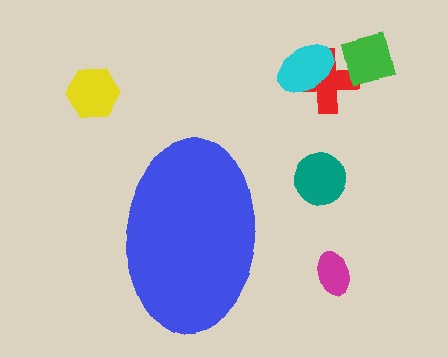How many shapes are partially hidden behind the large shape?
0 shapes are partially hidden.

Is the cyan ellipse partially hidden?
No, the cyan ellipse is fully visible.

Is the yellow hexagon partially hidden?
No, the yellow hexagon is fully visible.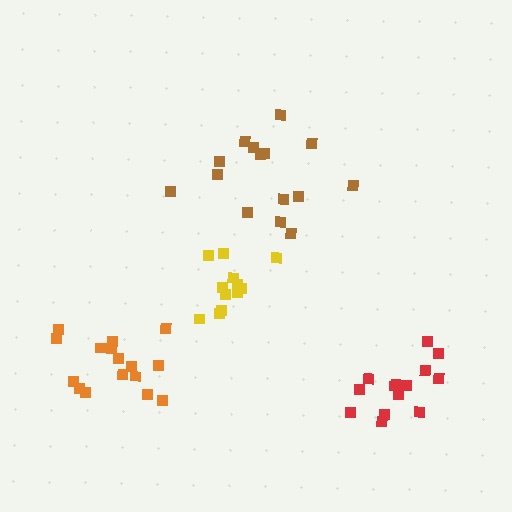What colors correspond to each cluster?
The clusters are colored: orange, brown, red, yellow.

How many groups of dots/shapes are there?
There are 4 groups.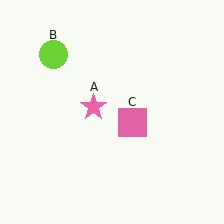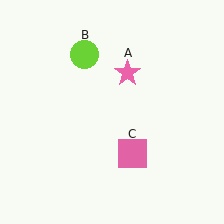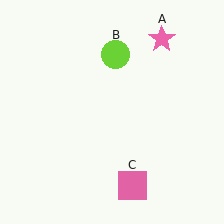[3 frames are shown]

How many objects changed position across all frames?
3 objects changed position: pink star (object A), lime circle (object B), pink square (object C).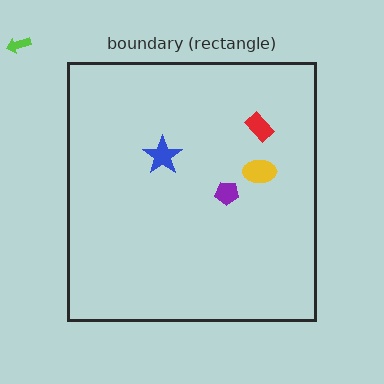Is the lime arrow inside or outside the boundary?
Outside.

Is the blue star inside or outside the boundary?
Inside.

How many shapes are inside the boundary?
4 inside, 1 outside.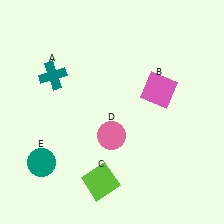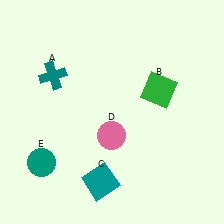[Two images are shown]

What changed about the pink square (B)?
In Image 1, B is pink. In Image 2, it changed to green.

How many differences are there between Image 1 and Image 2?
There are 2 differences between the two images.